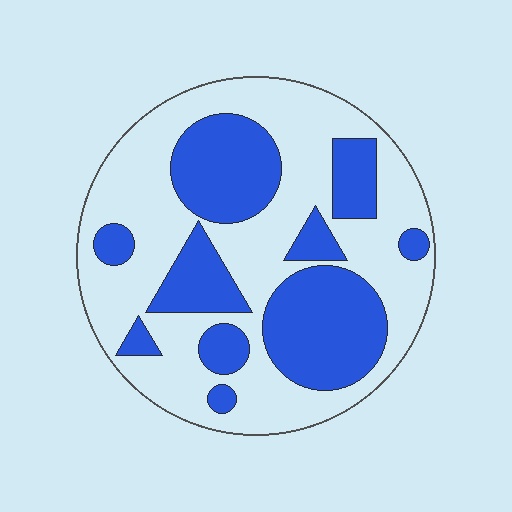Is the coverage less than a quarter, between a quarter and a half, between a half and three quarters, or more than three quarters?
Between a quarter and a half.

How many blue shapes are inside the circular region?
10.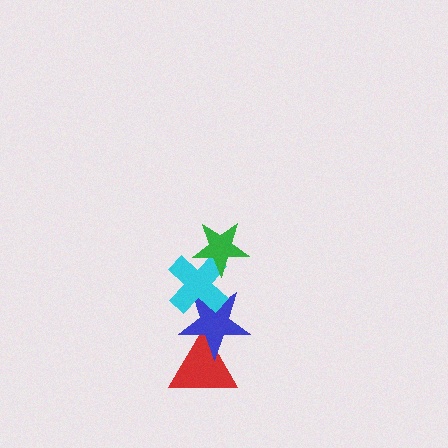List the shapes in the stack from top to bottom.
From top to bottom: the green star, the cyan cross, the blue star, the red triangle.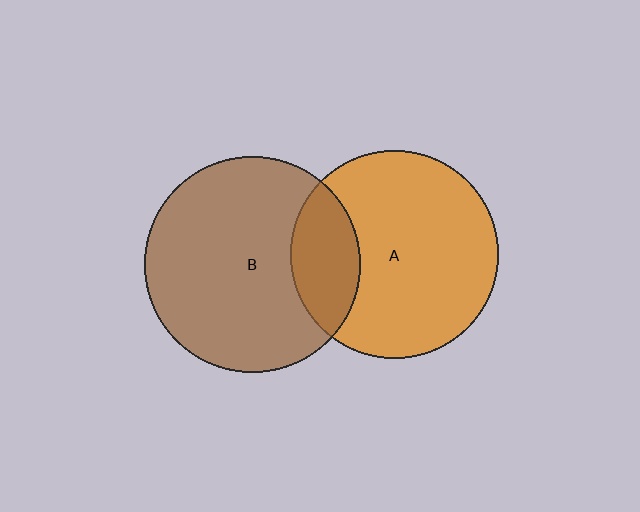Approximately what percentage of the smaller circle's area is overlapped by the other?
Approximately 20%.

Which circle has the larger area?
Circle B (brown).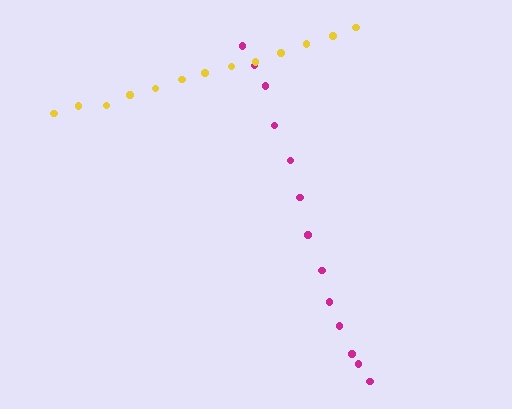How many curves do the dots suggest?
There are 2 distinct paths.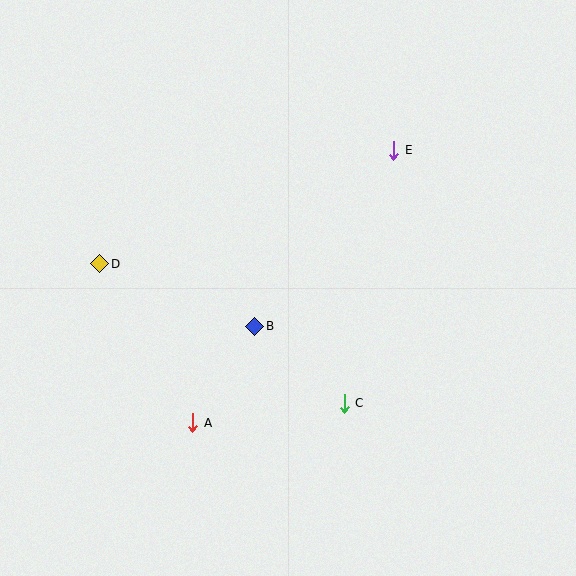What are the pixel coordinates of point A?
Point A is at (193, 423).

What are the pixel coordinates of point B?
Point B is at (255, 326).